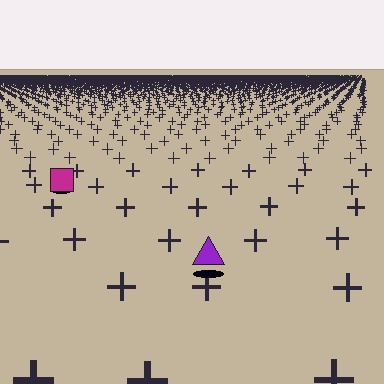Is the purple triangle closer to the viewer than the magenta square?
Yes. The purple triangle is closer — you can tell from the texture gradient: the ground texture is coarser near it.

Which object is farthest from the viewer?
The magenta square is farthest from the viewer. It appears smaller and the ground texture around it is denser.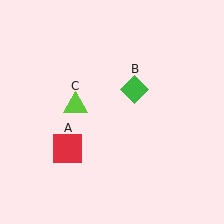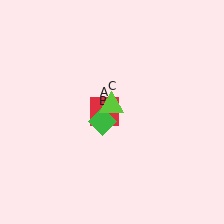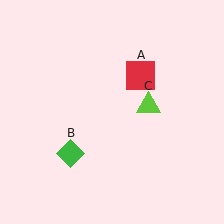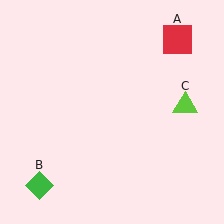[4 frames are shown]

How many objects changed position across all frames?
3 objects changed position: red square (object A), green diamond (object B), lime triangle (object C).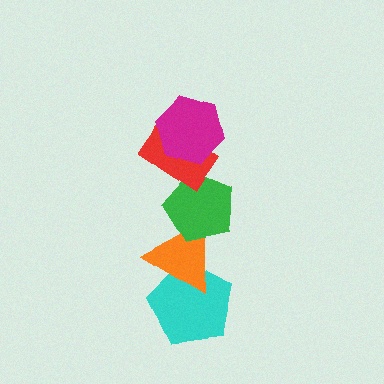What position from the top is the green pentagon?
The green pentagon is 3rd from the top.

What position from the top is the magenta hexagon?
The magenta hexagon is 1st from the top.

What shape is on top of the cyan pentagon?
The orange triangle is on top of the cyan pentagon.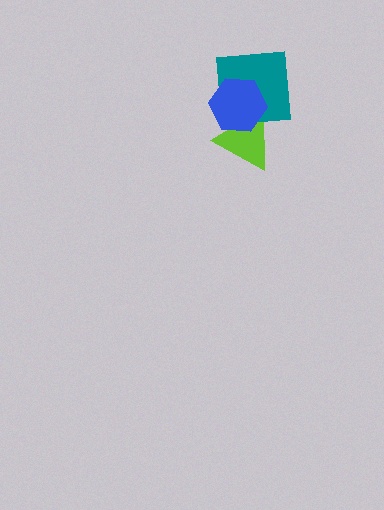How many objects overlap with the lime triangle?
2 objects overlap with the lime triangle.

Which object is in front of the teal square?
The blue hexagon is in front of the teal square.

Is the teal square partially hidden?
Yes, it is partially covered by another shape.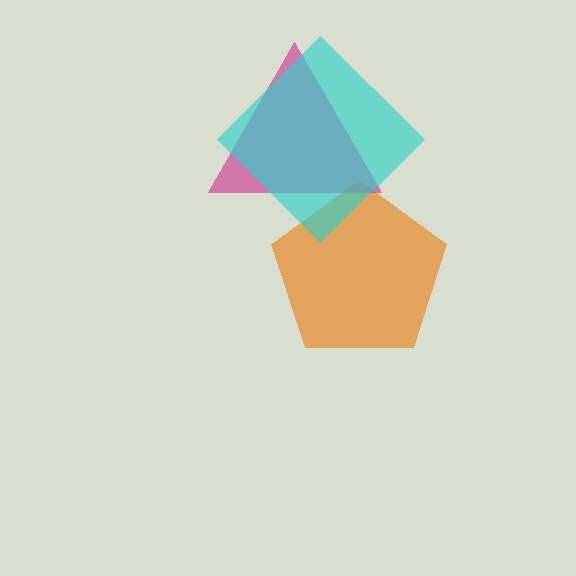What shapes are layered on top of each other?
The layered shapes are: an orange pentagon, a magenta triangle, a cyan diamond.